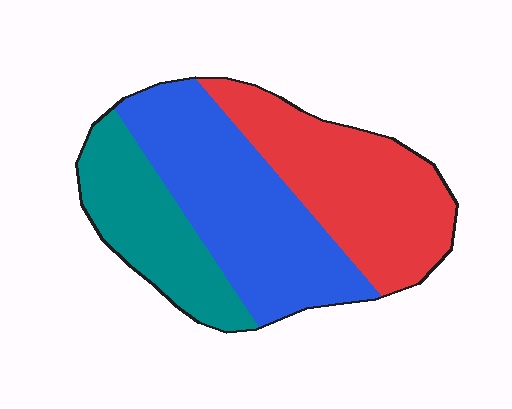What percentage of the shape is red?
Red takes up between a third and a half of the shape.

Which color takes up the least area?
Teal, at roughly 25%.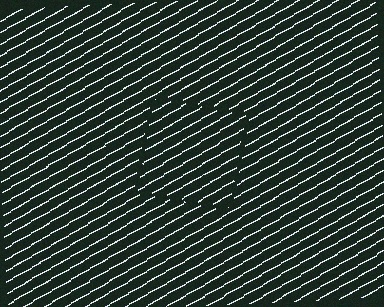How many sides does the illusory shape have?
4 sides — the line-ends trace a square.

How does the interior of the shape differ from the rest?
The interior of the shape contains the same grating, shifted by half a period — the contour is defined by the phase discontinuity where line-ends from the inner and outer gratings abut.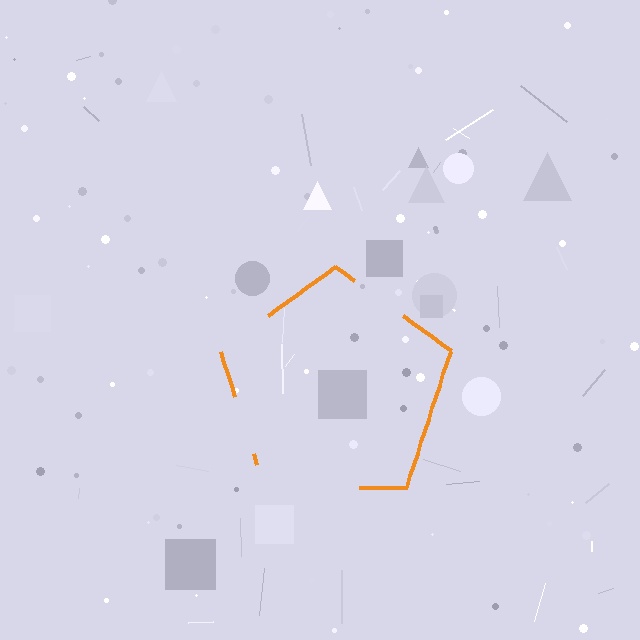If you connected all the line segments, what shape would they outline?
They would outline a pentagon.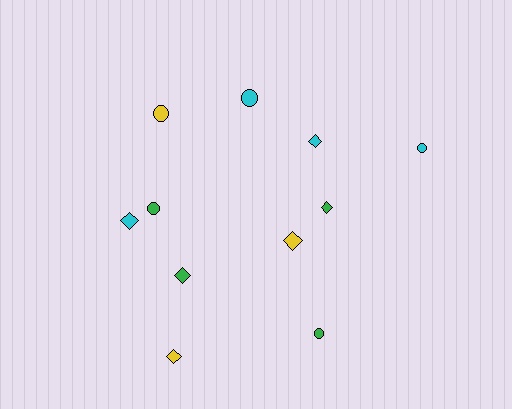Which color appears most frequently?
Green, with 4 objects.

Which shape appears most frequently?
Diamond, with 6 objects.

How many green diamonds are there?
There are 2 green diamonds.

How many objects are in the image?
There are 11 objects.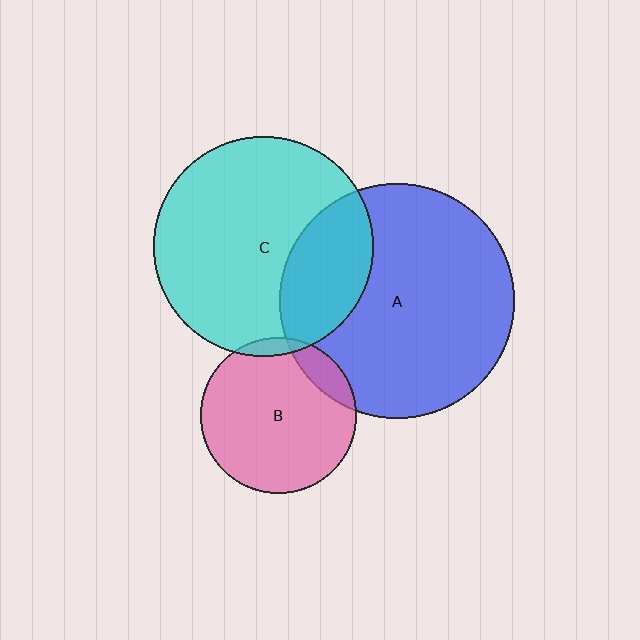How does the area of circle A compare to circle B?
Approximately 2.3 times.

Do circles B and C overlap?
Yes.